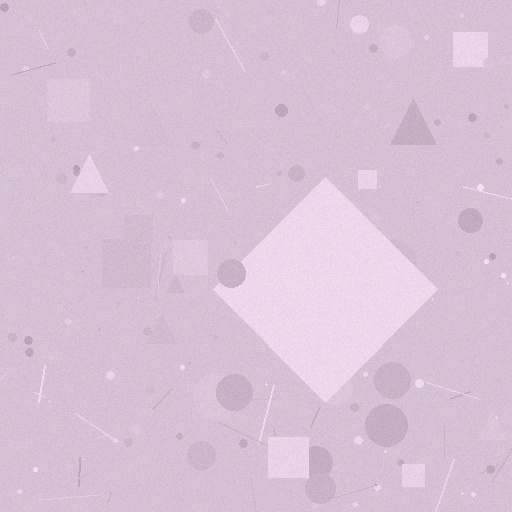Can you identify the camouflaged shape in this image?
The camouflaged shape is a diamond.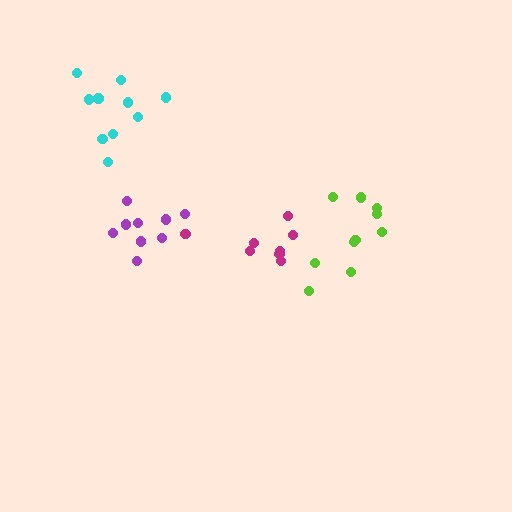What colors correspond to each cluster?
The clusters are colored: lime, cyan, magenta, purple.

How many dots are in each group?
Group 1: 10 dots, Group 2: 10 dots, Group 3: 8 dots, Group 4: 9 dots (37 total).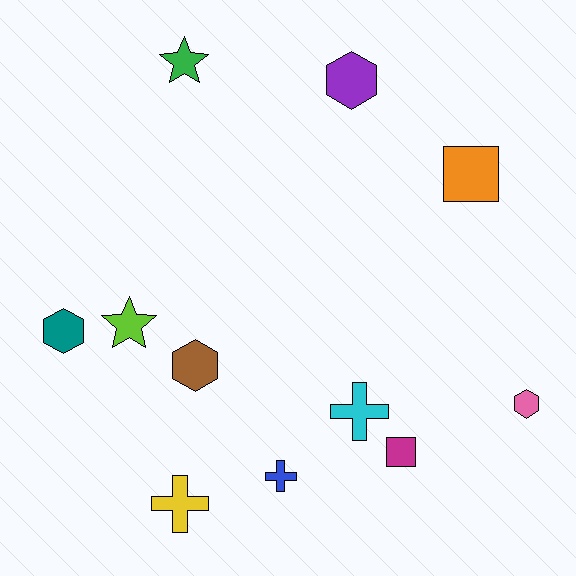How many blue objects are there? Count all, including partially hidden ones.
There is 1 blue object.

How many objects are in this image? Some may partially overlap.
There are 11 objects.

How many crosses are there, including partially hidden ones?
There are 3 crosses.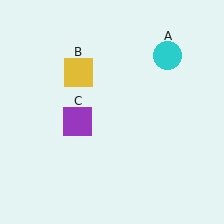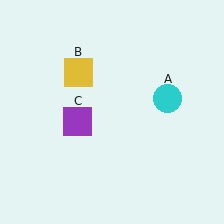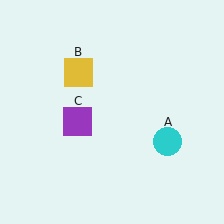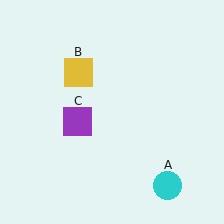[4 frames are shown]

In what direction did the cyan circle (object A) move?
The cyan circle (object A) moved down.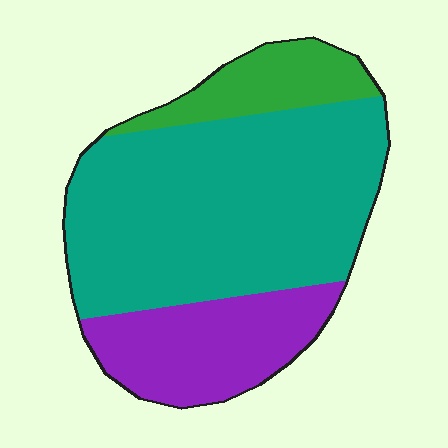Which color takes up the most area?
Teal, at roughly 65%.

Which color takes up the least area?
Green, at roughly 15%.